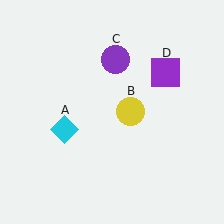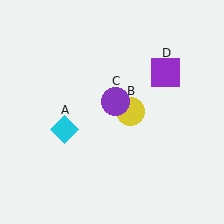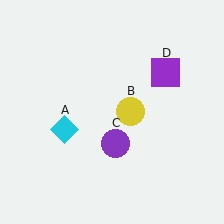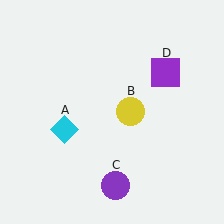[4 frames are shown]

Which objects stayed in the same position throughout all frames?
Cyan diamond (object A) and yellow circle (object B) and purple square (object D) remained stationary.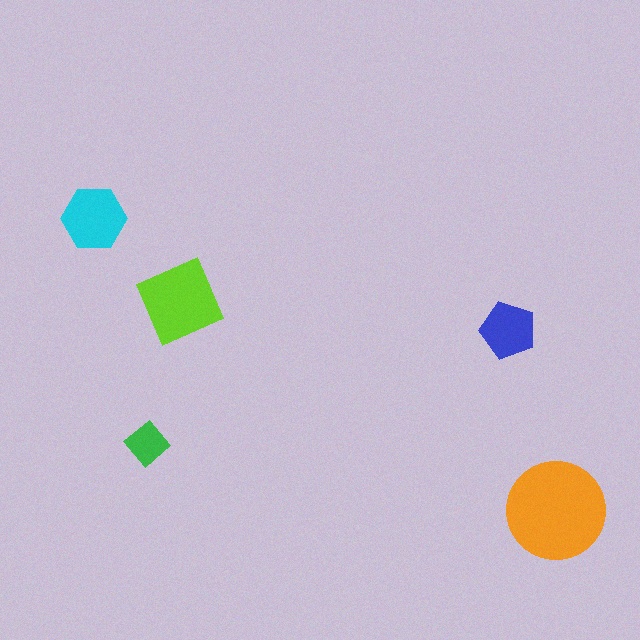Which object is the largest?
The orange circle.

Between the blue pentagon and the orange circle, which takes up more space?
The orange circle.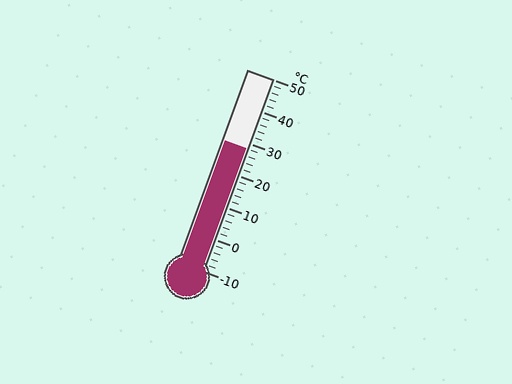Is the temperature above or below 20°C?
The temperature is above 20°C.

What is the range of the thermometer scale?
The thermometer scale ranges from -10°C to 50°C.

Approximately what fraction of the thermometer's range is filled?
The thermometer is filled to approximately 65% of its range.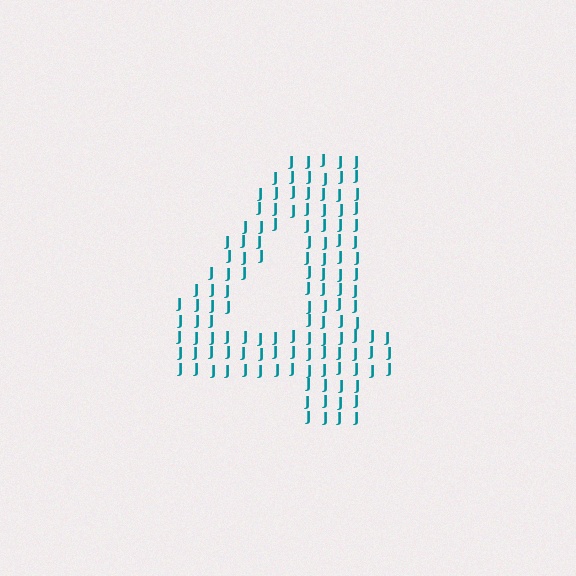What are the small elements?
The small elements are letter J's.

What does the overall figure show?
The overall figure shows the digit 4.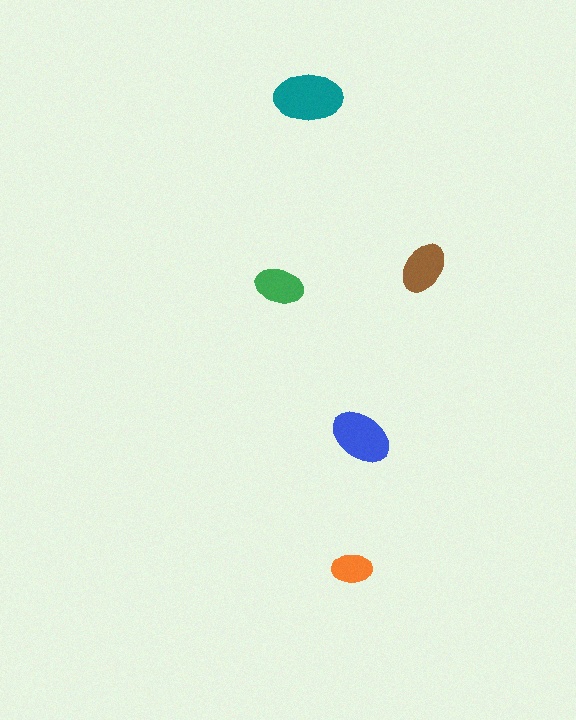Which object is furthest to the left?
The green ellipse is leftmost.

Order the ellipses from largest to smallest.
the teal one, the blue one, the brown one, the green one, the orange one.